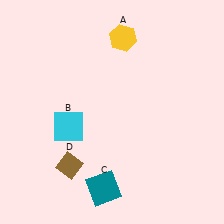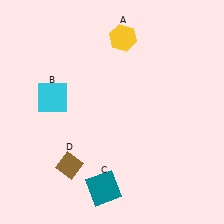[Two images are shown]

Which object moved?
The cyan square (B) moved up.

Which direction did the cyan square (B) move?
The cyan square (B) moved up.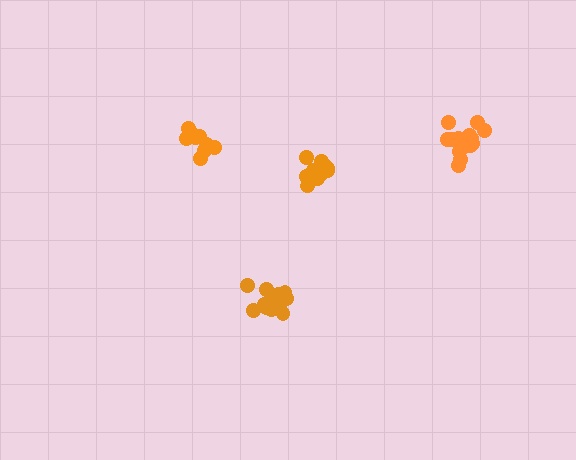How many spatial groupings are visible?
There are 4 spatial groupings.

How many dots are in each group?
Group 1: 10 dots, Group 2: 13 dots, Group 3: 15 dots, Group 4: 13 dots (51 total).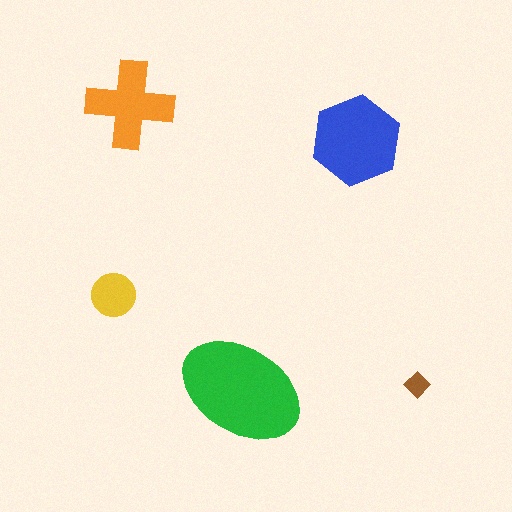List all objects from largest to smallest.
The green ellipse, the blue hexagon, the orange cross, the yellow circle, the brown diamond.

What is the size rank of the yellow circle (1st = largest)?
4th.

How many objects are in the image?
There are 5 objects in the image.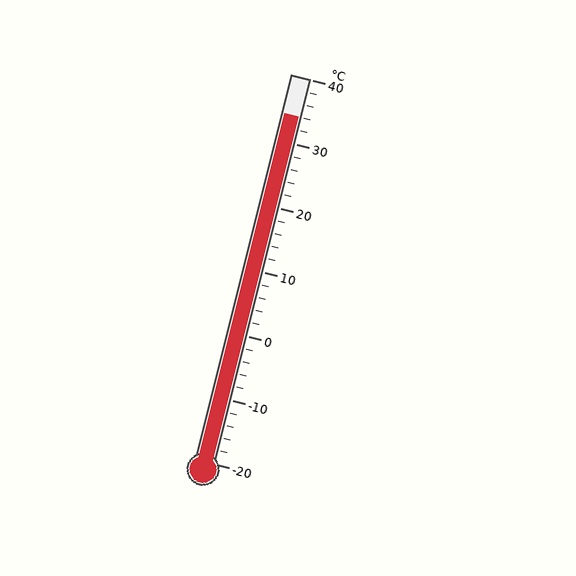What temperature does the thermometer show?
The thermometer shows approximately 34°C.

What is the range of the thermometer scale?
The thermometer scale ranges from -20°C to 40°C.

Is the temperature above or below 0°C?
The temperature is above 0°C.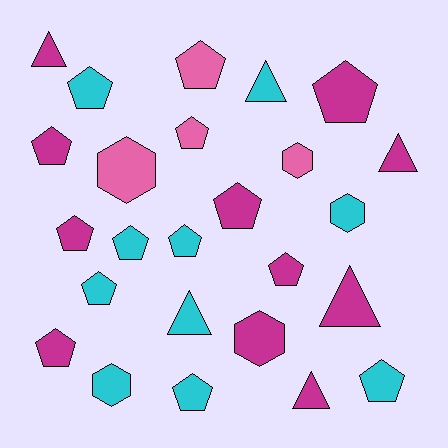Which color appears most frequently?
Magenta, with 11 objects.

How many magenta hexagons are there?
There is 1 magenta hexagon.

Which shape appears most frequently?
Pentagon, with 14 objects.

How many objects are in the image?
There are 25 objects.